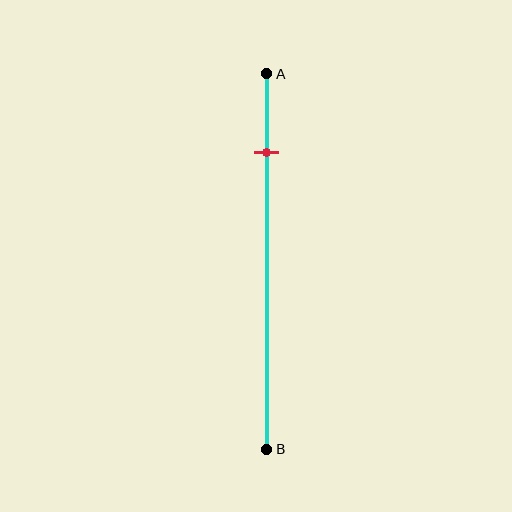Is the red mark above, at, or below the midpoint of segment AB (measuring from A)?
The red mark is above the midpoint of segment AB.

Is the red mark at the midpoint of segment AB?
No, the mark is at about 20% from A, not at the 50% midpoint.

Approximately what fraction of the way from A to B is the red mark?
The red mark is approximately 20% of the way from A to B.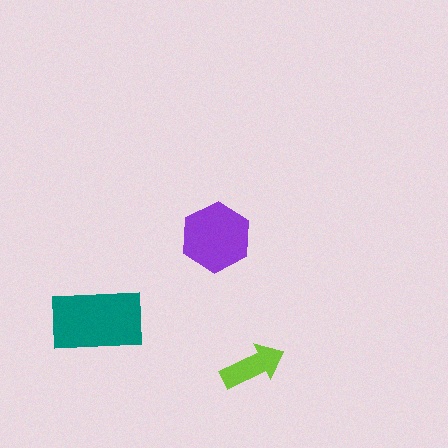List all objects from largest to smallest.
The teal rectangle, the purple hexagon, the lime arrow.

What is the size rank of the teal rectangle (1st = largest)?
1st.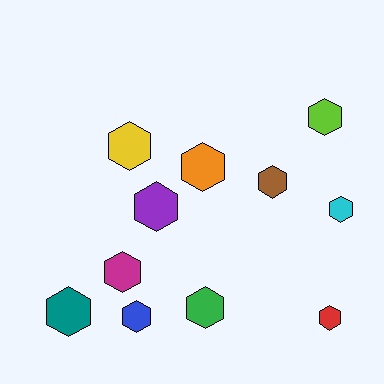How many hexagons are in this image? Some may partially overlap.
There are 11 hexagons.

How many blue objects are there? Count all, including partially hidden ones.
There is 1 blue object.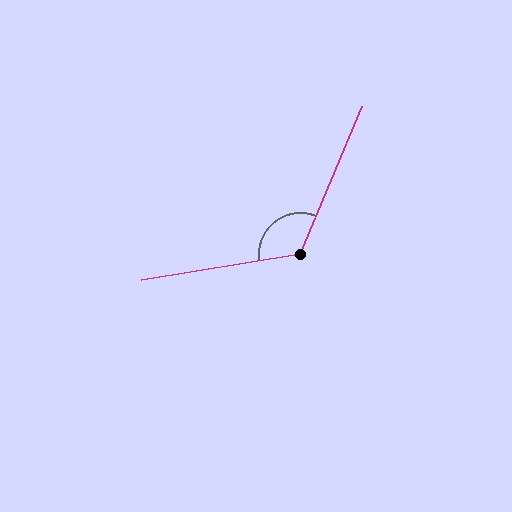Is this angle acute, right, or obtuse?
It is obtuse.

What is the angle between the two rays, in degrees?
Approximately 122 degrees.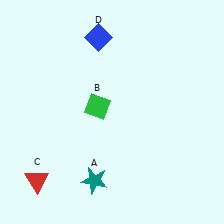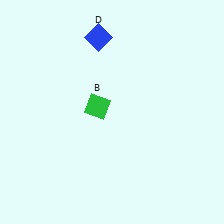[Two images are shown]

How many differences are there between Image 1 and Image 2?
There are 2 differences between the two images.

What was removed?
The red triangle (C), the teal star (A) were removed in Image 2.